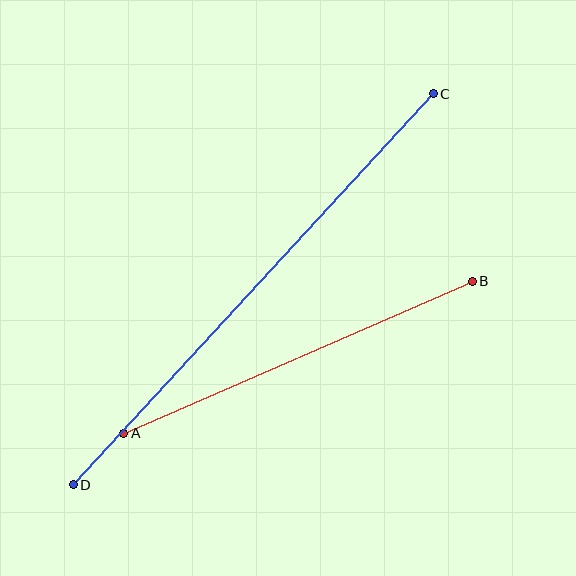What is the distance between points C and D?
The distance is approximately 532 pixels.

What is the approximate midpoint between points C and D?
The midpoint is at approximately (253, 289) pixels.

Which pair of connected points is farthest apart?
Points C and D are farthest apart.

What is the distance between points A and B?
The distance is approximately 380 pixels.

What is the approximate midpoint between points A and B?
The midpoint is at approximately (298, 357) pixels.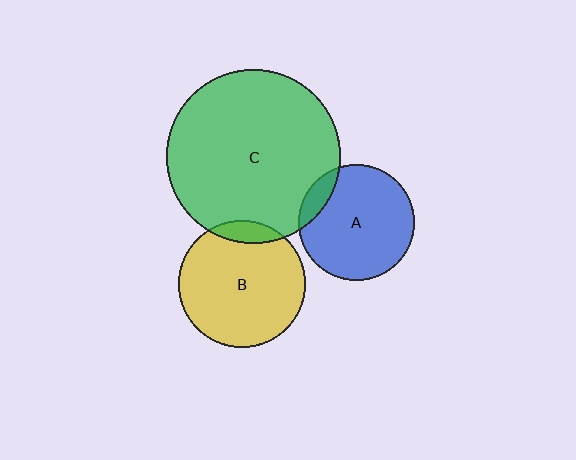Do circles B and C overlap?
Yes.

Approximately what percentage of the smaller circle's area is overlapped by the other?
Approximately 10%.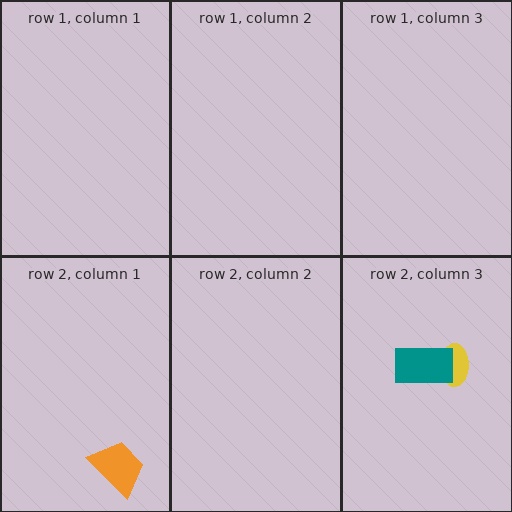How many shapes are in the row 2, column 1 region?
1.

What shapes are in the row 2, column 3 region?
The yellow ellipse, the teal rectangle.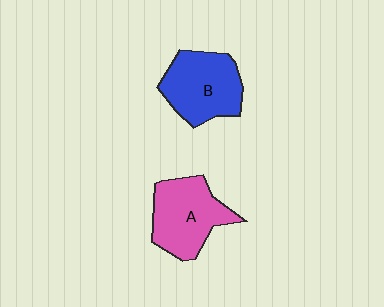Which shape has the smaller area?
Shape A (pink).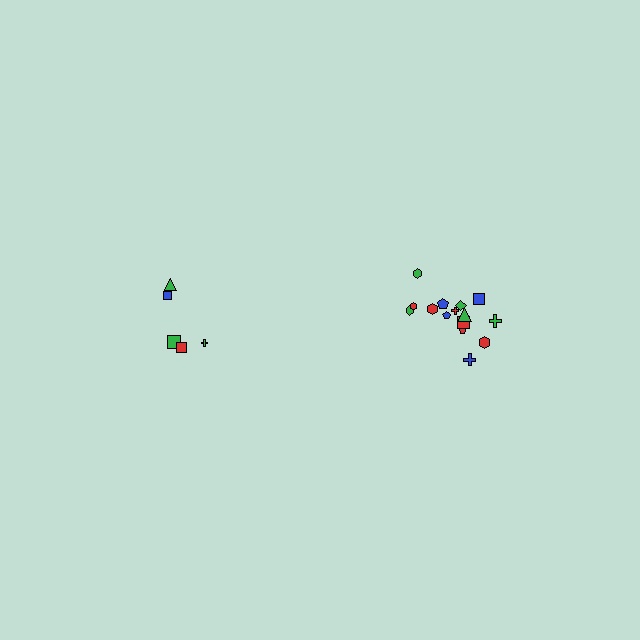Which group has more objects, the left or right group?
The right group.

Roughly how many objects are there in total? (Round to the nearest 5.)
Roughly 20 objects in total.